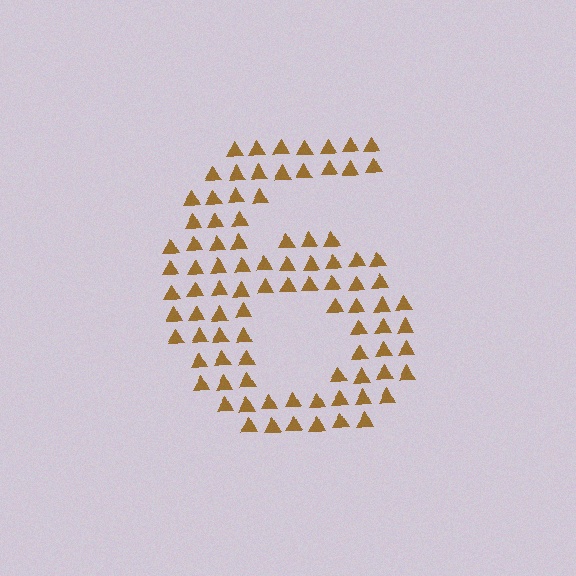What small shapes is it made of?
It is made of small triangles.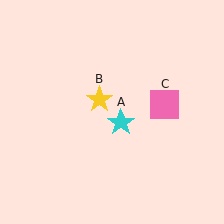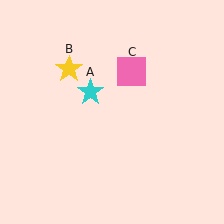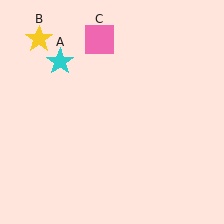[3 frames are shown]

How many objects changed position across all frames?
3 objects changed position: cyan star (object A), yellow star (object B), pink square (object C).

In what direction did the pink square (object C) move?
The pink square (object C) moved up and to the left.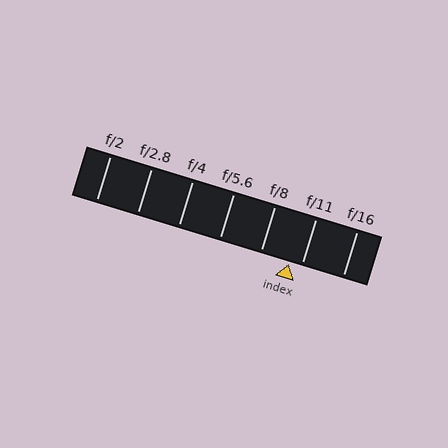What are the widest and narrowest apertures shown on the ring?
The widest aperture shown is f/2 and the narrowest is f/16.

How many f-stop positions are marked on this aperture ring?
There are 7 f-stop positions marked.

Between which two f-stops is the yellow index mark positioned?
The index mark is between f/8 and f/11.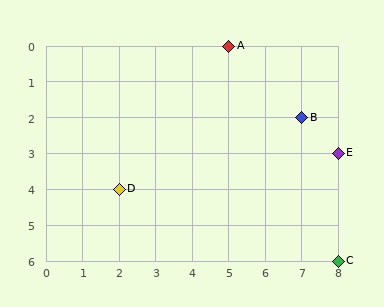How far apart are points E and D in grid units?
Points E and D are 6 columns and 1 row apart (about 6.1 grid units diagonally).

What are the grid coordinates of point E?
Point E is at grid coordinates (8, 3).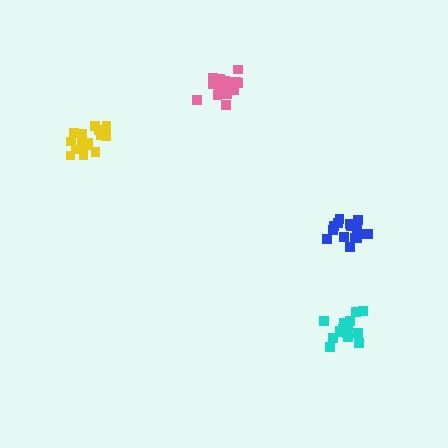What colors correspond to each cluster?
The clusters are colored: pink, blue, yellow, cyan.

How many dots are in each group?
Group 1: 17 dots, Group 2: 15 dots, Group 3: 16 dots, Group 4: 15 dots (63 total).